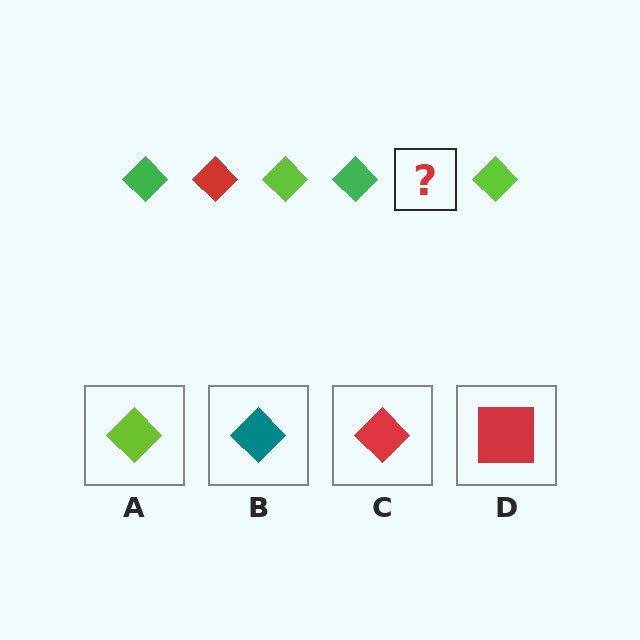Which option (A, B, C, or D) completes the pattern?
C.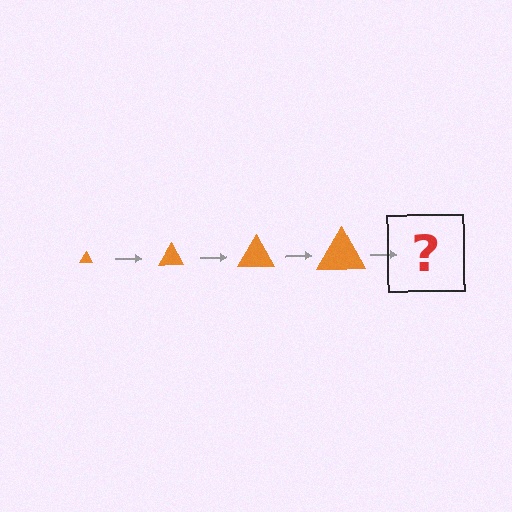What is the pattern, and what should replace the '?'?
The pattern is that the triangle gets progressively larger each step. The '?' should be an orange triangle, larger than the previous one.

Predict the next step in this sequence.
The next step is an orange triangle, larger than the previous one.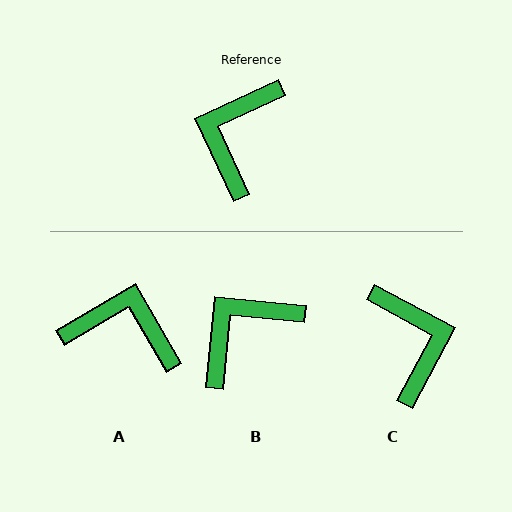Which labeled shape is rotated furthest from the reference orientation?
C, about 143 degrees away.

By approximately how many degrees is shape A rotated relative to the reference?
Approximately 85 degrees clockwise.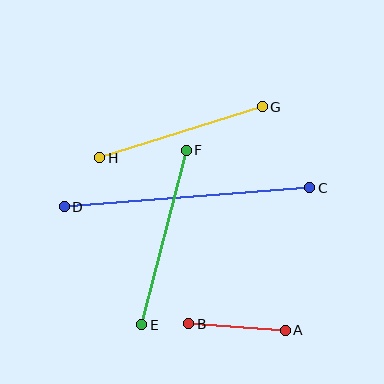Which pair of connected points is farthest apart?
Points C and D are farthest apart.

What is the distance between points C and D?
The distance is approximately 246 pixels.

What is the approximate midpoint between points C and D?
The midpoint is at approximately (187, 197) pixels.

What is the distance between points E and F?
The distance is approximately 180 pixels.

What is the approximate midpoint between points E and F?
The midpoint is at approximately (164, 237) pixels.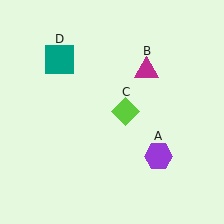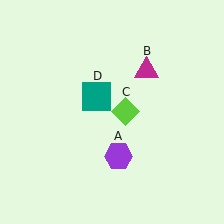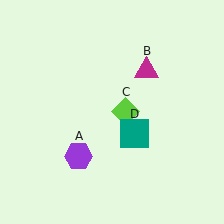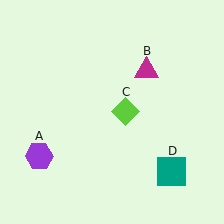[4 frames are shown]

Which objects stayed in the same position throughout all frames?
Magenta triangle (object B) and lime diamond (object C) remained stationary.